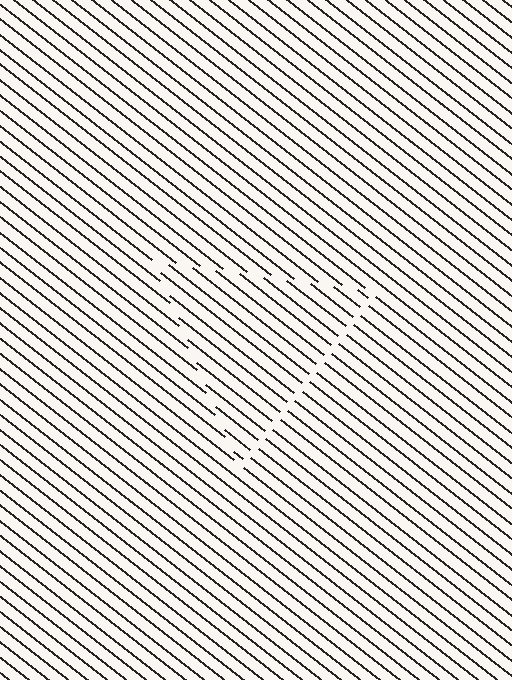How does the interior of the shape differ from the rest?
The interior of the shape contains the same grating, shifted by half a period — the contour is defined by the phase discontinuity where line-ends from the inner and outer gratings abut.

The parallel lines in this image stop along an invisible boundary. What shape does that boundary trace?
An illusory triangle. The interior of the shape contains the same grating, shifted by half a period — the contour is defined by the phase discontinuity where line-ends from the inner and outer gratings abut.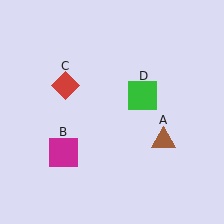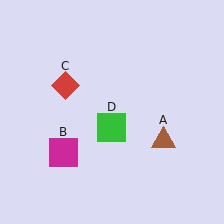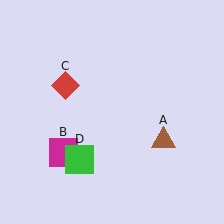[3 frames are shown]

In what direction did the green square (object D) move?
The green square (object D) moved down and to the left.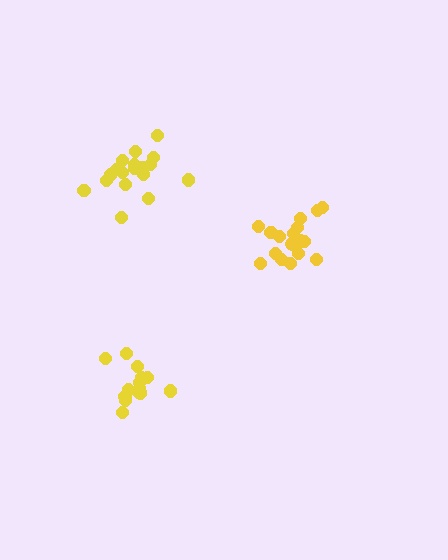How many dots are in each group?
Group 1: 14 dots, Group 2: 19 dots, Group 3: 17 dots (50 total).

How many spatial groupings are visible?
There are 3 spatial groupings.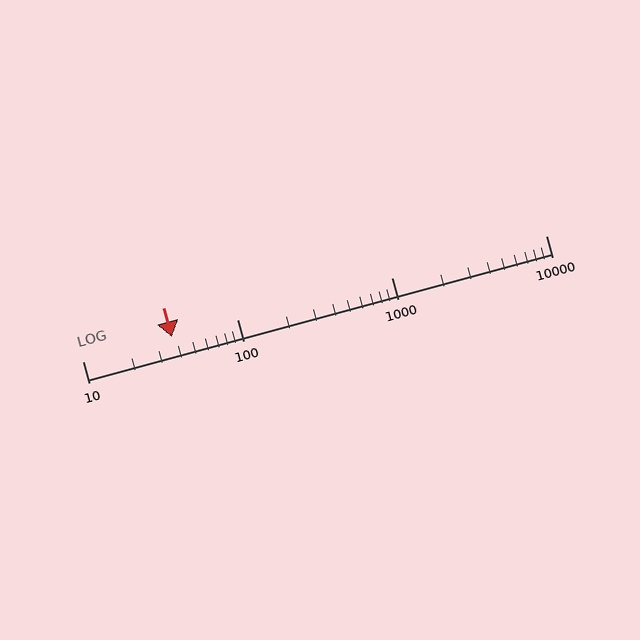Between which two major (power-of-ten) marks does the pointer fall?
The pointer is between 10 and 100.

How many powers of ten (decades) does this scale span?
The scale spans 3 decades, from 10 to 10000.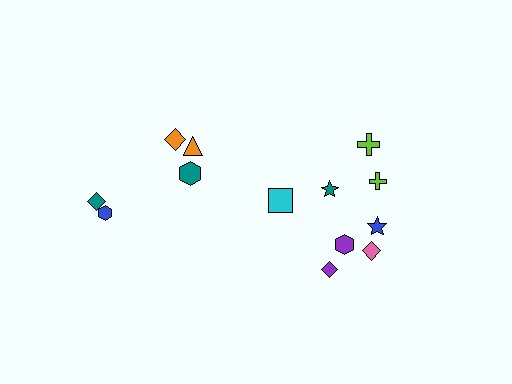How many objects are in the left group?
There are 5 objects.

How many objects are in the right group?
There are 8 objects.